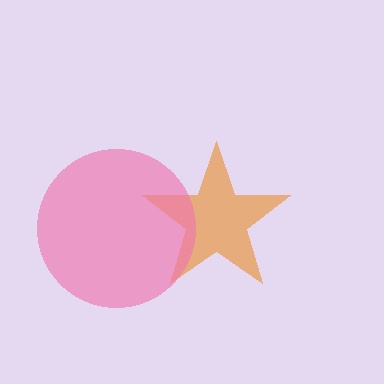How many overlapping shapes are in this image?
There are 2 overlapping shapes in the image.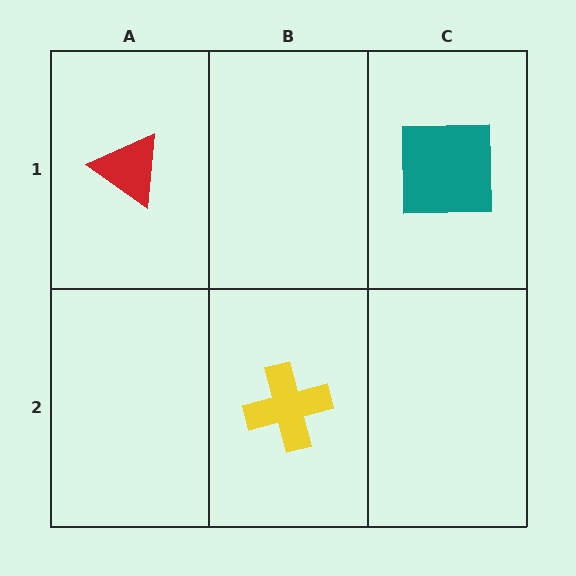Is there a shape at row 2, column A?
No, that cell is empty.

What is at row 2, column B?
A yellow cross.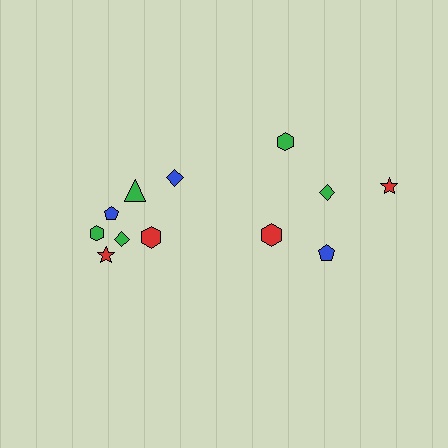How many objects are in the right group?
There are 5 objects.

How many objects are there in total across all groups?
There are 13 objects.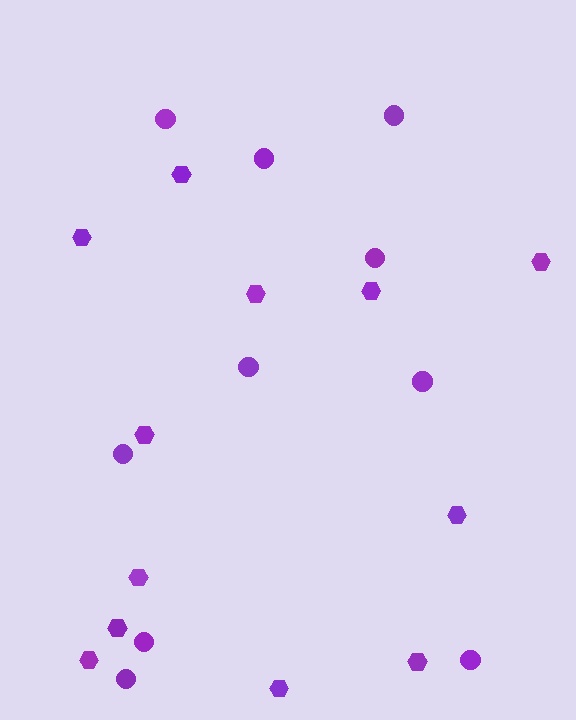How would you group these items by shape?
There are 2 groups: one group of circles (10) and one group of hexagons (12).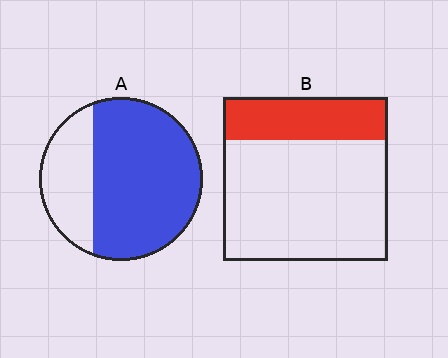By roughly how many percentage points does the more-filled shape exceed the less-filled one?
By roughly 45 percentage points (A over B).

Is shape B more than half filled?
No.